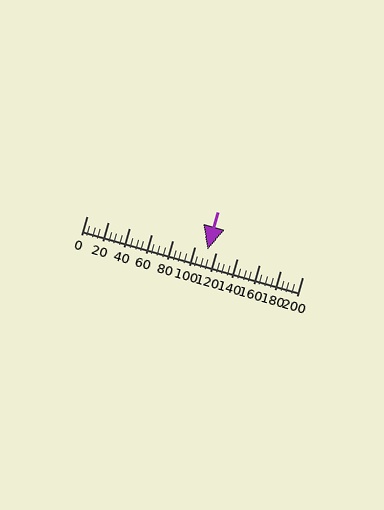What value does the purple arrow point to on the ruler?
The purple arrow points to approximately 112.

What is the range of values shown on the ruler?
The ruler shows values from 0 to 200.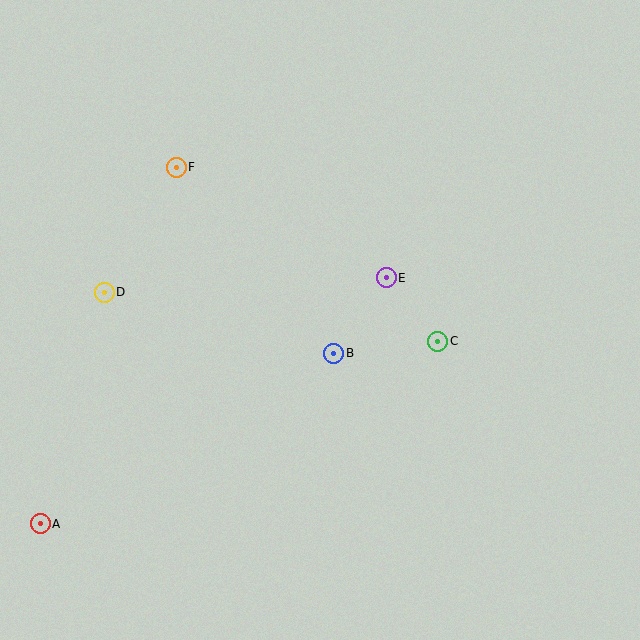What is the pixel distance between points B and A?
The distance between B and A is 340 pixels.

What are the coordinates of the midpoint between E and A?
The midpoint between E and A is at (213, 401).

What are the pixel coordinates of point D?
Point D is at (104, 292).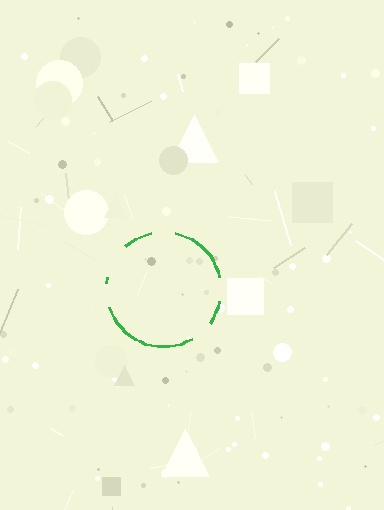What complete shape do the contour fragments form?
The contour fragments form a circle.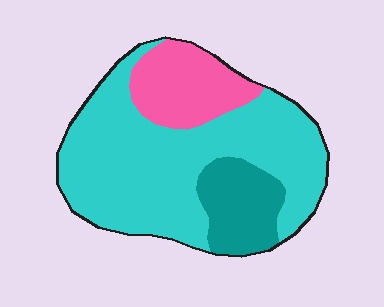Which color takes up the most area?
Cyan, at roughly 65%.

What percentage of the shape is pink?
Pink takes up about one fifth (1/5) of the shape.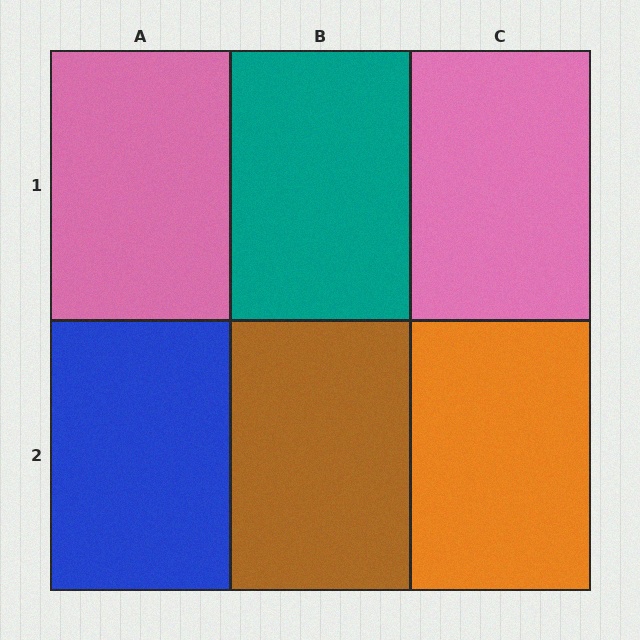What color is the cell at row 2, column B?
Brown.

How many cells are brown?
1 cell is brown.